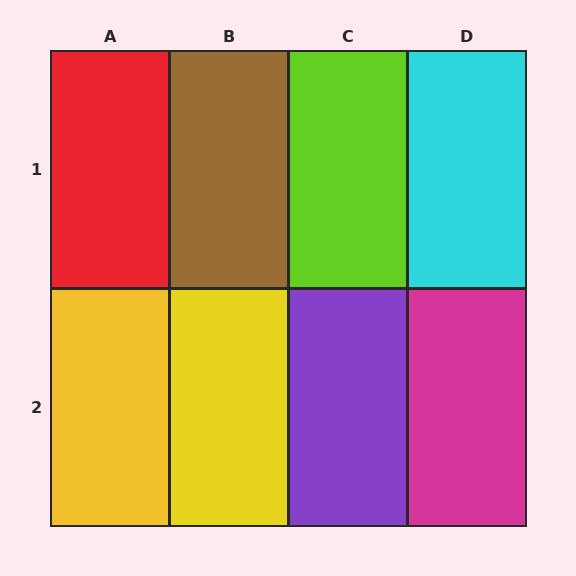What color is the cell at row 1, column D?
Cyan.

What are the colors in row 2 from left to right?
Yellow, yellow, purple, magenta.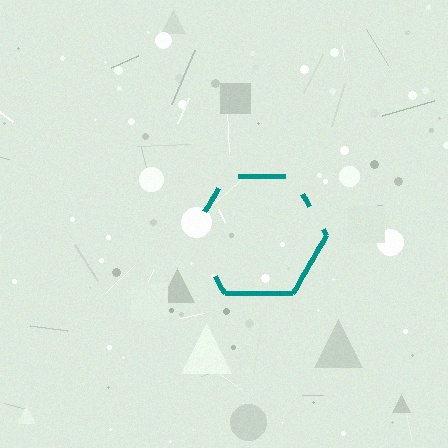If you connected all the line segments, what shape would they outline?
They would outline a hexagon.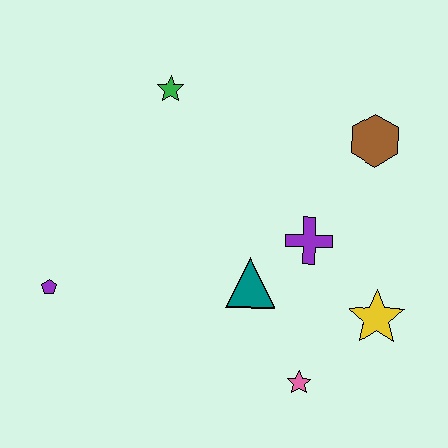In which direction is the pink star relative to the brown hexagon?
The pink star is below the brown hexagon.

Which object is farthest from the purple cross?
The purple pentagon is farthest from the purple cross.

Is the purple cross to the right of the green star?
Yes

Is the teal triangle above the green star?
No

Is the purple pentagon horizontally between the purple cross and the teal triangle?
No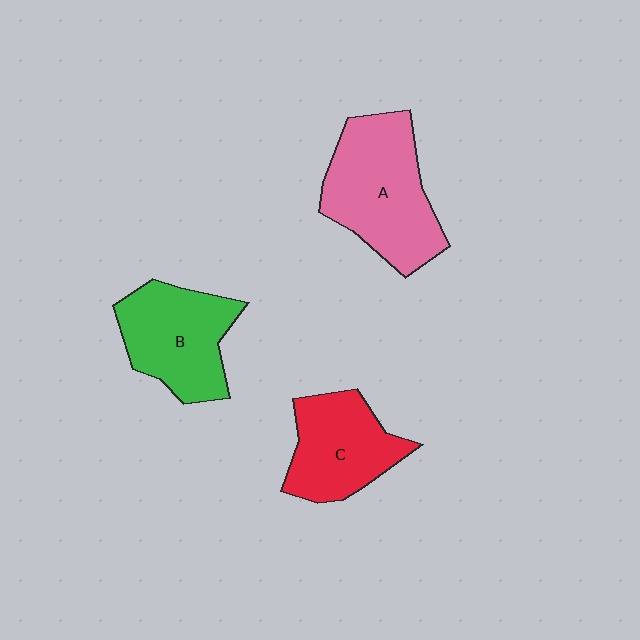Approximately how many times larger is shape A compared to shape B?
Approximately 1.2 times.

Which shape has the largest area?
Shape A (pink).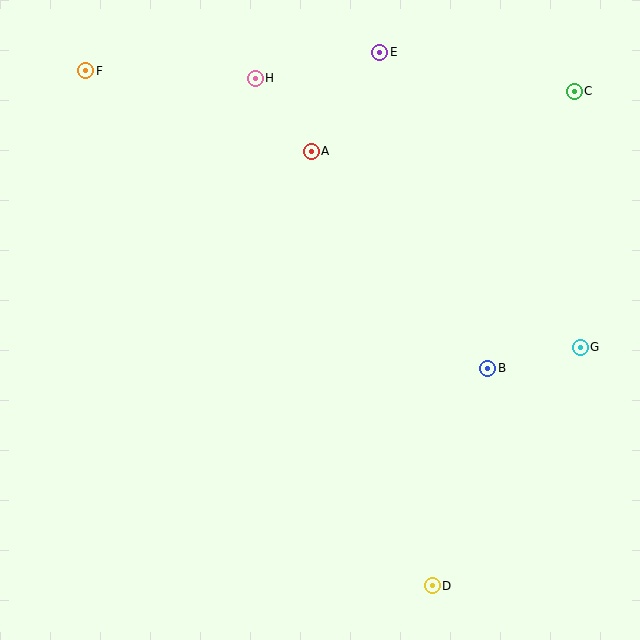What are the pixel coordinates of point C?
Point C is at (574, 91).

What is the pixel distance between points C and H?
The distance between C and H is 319 pixels.